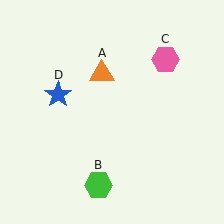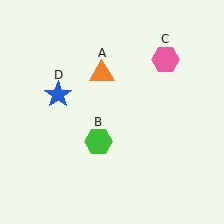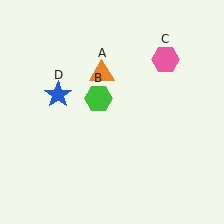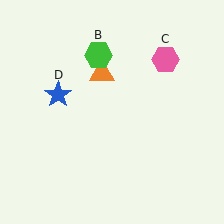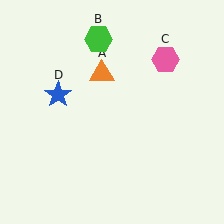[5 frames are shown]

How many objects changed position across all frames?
1 object changed position: green hexagon (object B).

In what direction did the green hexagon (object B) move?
The green hexagon (object B) moved up.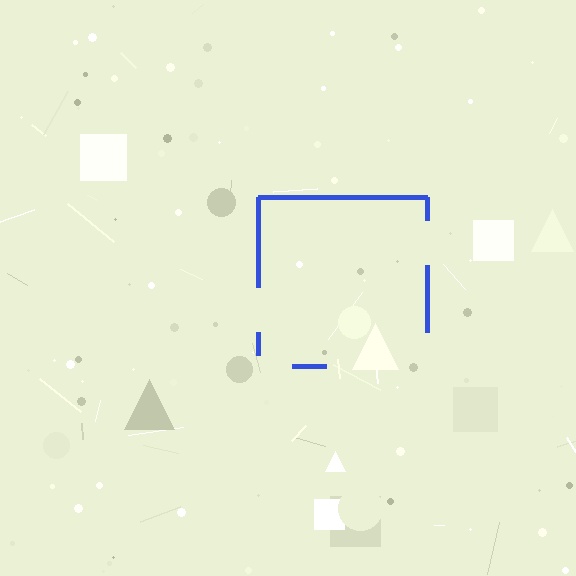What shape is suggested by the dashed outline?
The dashed outline suggests a square.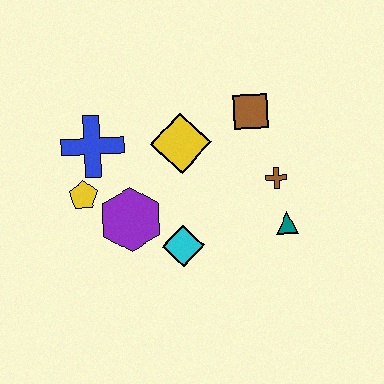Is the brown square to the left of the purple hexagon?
No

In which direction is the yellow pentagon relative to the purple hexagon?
The yellow pentagon is to the left of the purple hexagon.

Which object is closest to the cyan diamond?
The purple hexagon is closest to the cyan diamond.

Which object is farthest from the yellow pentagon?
The teal triangle is farthest from the yellow pentagon.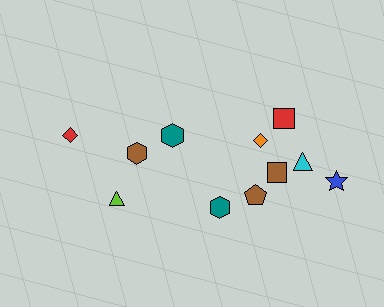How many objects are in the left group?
There are 4 objects.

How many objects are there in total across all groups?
There are 11 objects.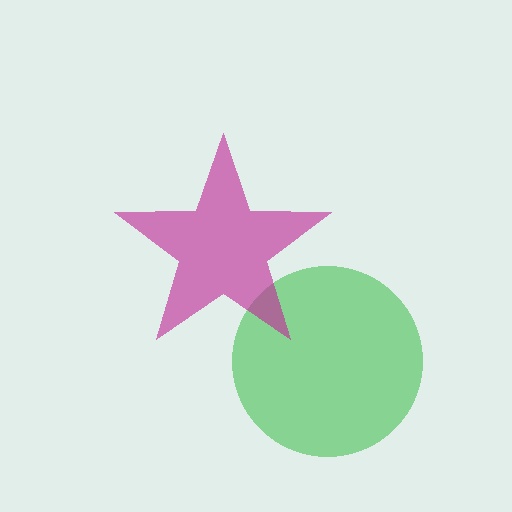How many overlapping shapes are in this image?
There are 2 overlapping shapes in the image.